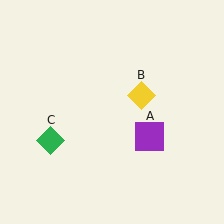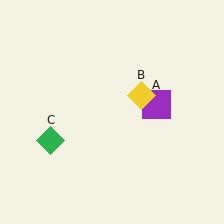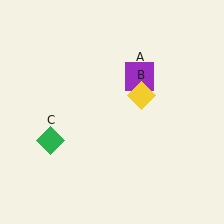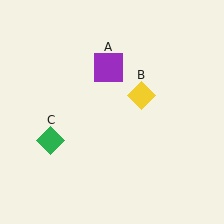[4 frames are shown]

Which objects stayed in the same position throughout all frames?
Yellow diamond (object B) and green diamond (object C) remained stationary.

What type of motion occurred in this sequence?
The purple square (object A) rotated counterclockwise around the center of the scene.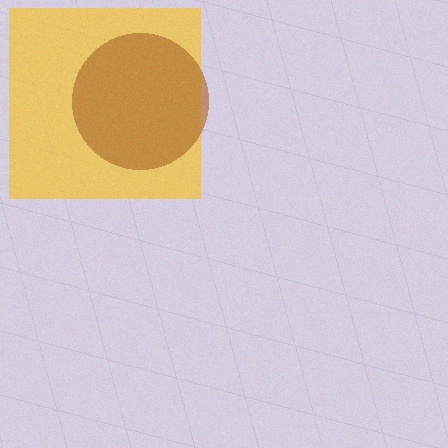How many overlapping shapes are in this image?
There are 2 overlapping shapes in the image.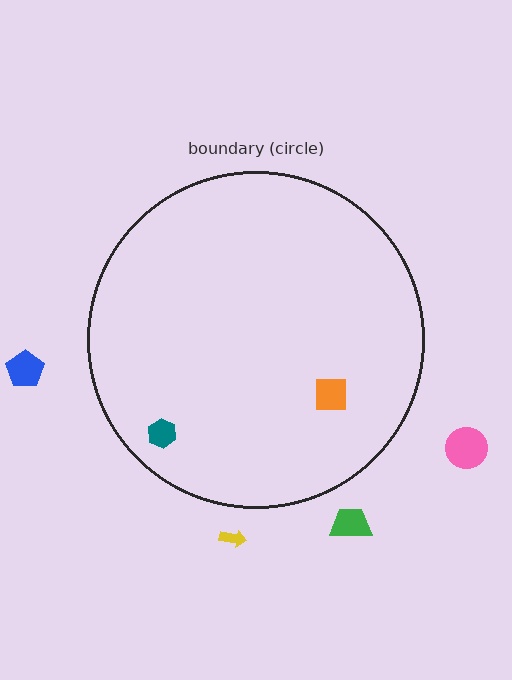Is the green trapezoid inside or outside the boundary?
Outside.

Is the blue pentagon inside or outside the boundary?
Outside.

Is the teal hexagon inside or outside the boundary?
Inside.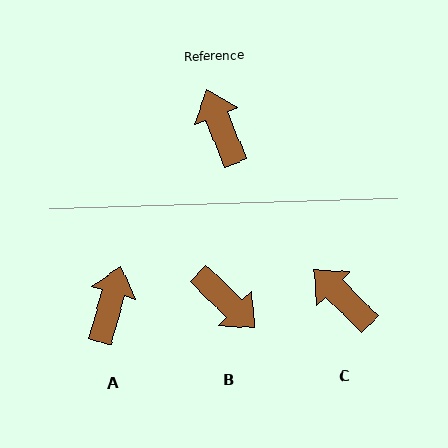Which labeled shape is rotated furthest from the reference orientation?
B, about 156 degrees away.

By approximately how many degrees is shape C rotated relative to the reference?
Approximately 24 degrees counter-clockwise.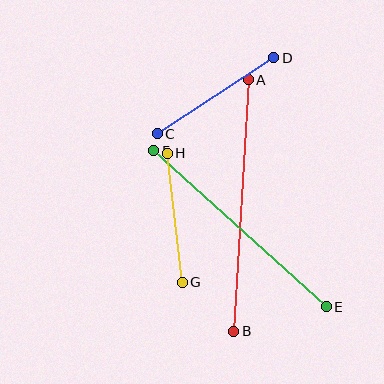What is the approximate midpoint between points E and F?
The midpoint is at approximately (240, 229) pixels.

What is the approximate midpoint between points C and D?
The midpoint is at approximately (216, 96) pixels.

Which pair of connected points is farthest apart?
Points A and B are farthest apart.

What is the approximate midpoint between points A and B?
The midpoint is at approximately (241, 206) pixels.